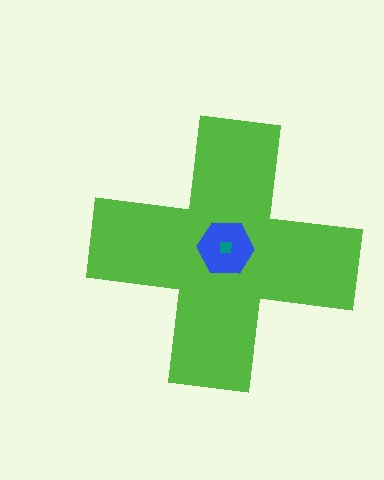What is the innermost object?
The teal square.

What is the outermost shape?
The lime cross.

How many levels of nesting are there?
3.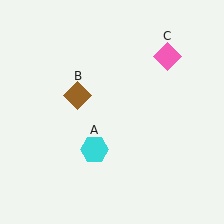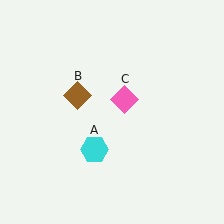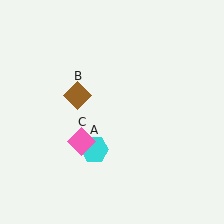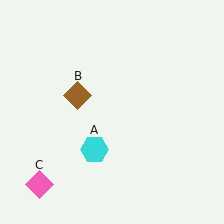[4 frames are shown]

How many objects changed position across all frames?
1 object changed position: pink diamond (object C).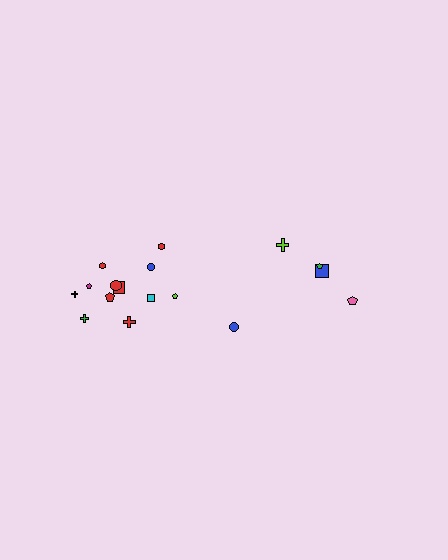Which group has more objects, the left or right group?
The left group.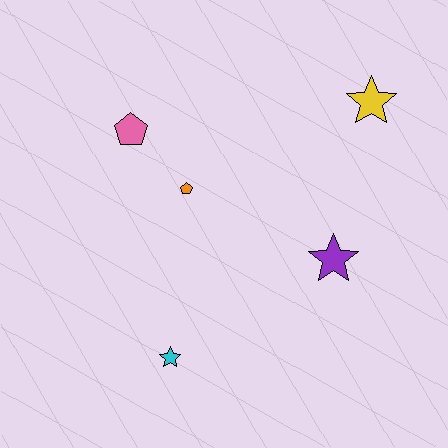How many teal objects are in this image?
There are no teal objects.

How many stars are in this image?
There are 3 stars.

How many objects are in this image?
There are 5 objects.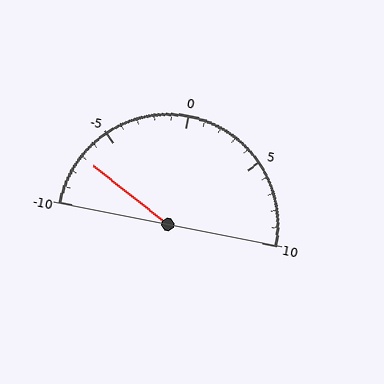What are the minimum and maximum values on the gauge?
The gauge ranges from -10 to 10.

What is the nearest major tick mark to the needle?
The nearest major tick mark is -5.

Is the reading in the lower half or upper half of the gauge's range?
The reading is in the lower half of the range (-10 to 10).